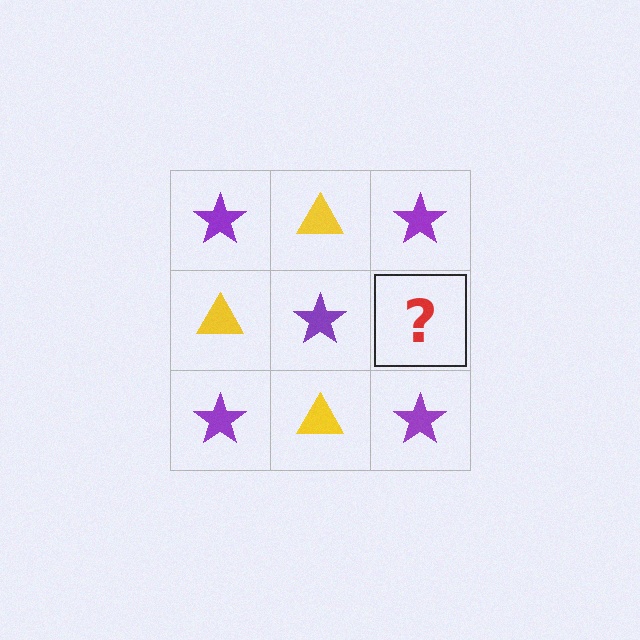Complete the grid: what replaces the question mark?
The question mark should be replaced with a yellow triangle.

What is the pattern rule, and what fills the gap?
The rule is that it alternates purple star and yellow triangle in a checkerboard pattern. The gap should be filled with a yellow triangle.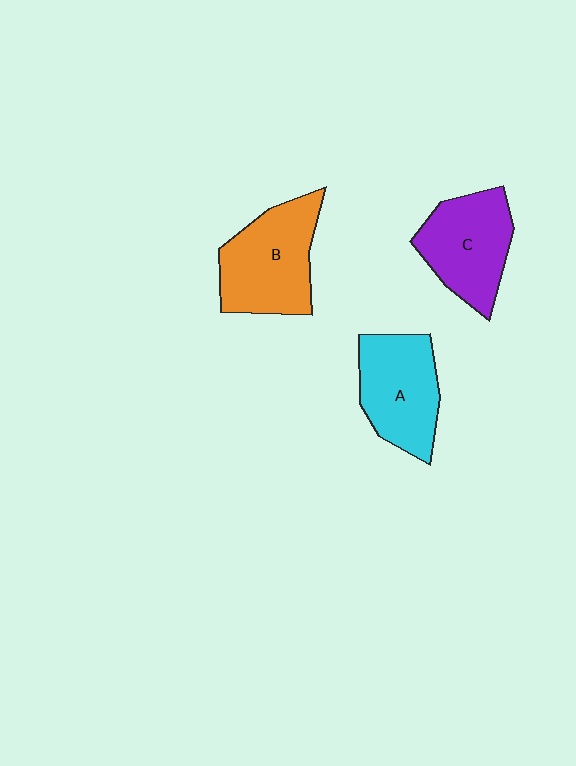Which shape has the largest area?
Shape B (orange).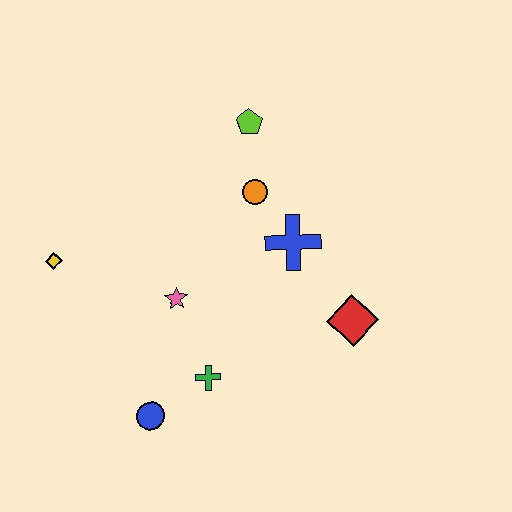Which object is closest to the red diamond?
The blue cross is closest to the red diamond.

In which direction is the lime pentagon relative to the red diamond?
The lime pentagon is above the red diamond.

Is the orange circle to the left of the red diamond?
Yes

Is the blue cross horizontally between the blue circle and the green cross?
No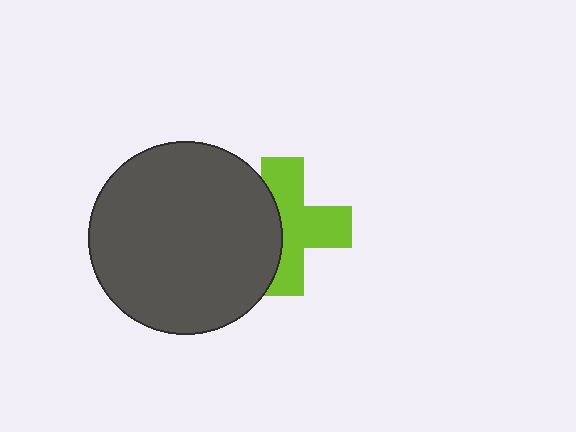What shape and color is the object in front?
The object in front is a dark gray circle.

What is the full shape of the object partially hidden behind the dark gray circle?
The partially hidden object is a lime cross.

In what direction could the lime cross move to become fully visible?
The lime cross could move right. That would shift it out from behind the dark gray circle entirely.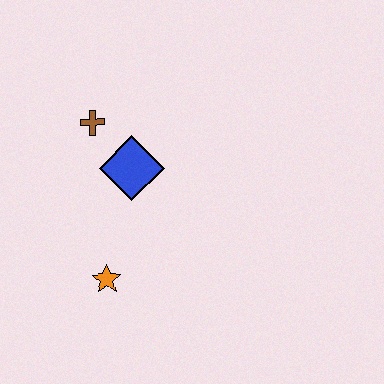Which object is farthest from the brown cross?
The orange star is farthest from the brown cross.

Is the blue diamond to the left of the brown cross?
No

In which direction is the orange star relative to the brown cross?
The orange star is below the brown cross.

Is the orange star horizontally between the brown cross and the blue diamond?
Yes